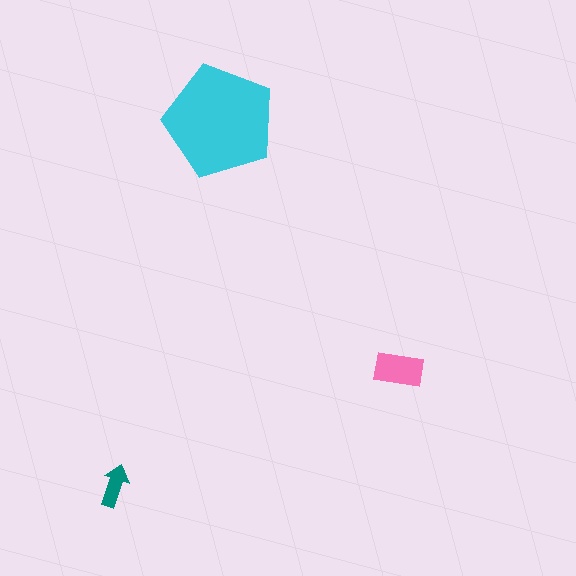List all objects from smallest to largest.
The teal arrow, the pink rectangle, the cyan pentagon.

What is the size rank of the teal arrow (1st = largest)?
3rd.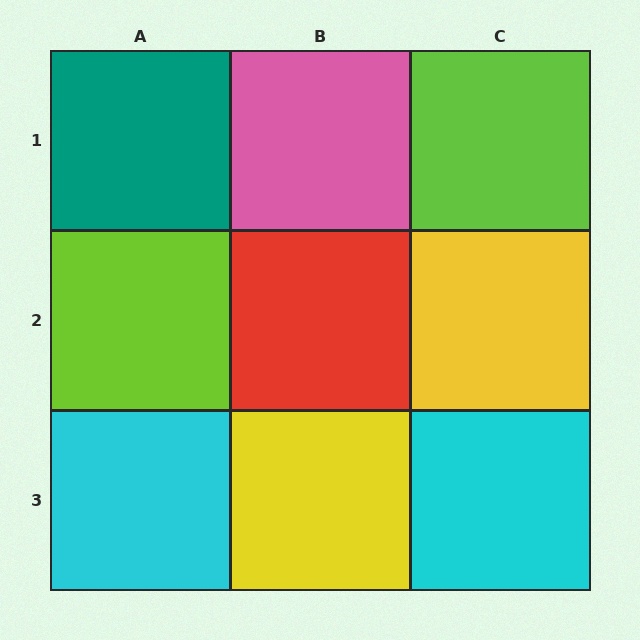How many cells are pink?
1 cell is pink.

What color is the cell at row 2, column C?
Yellow.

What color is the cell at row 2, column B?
Red.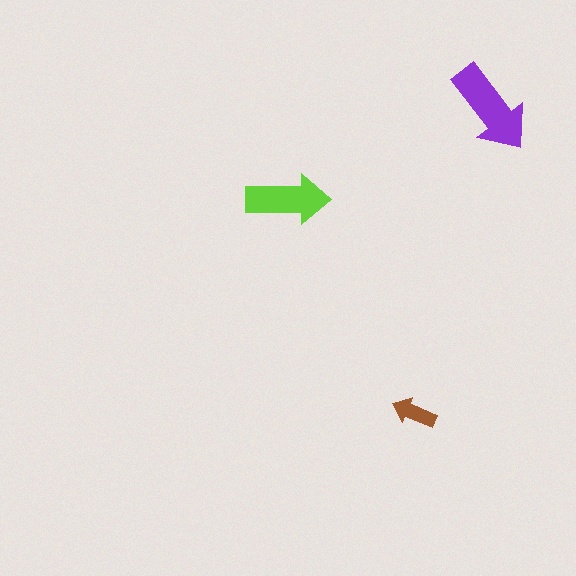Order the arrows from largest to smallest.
the purple one, the lime one, the brown one.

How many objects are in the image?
There are 3 objects in the image.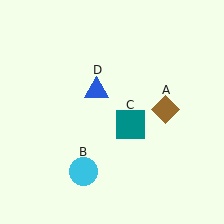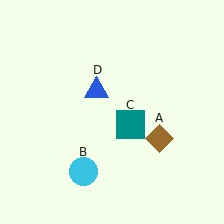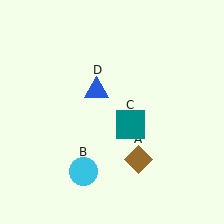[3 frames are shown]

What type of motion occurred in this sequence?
The brown diamond (object A) rotated clockwise around the center of the scene.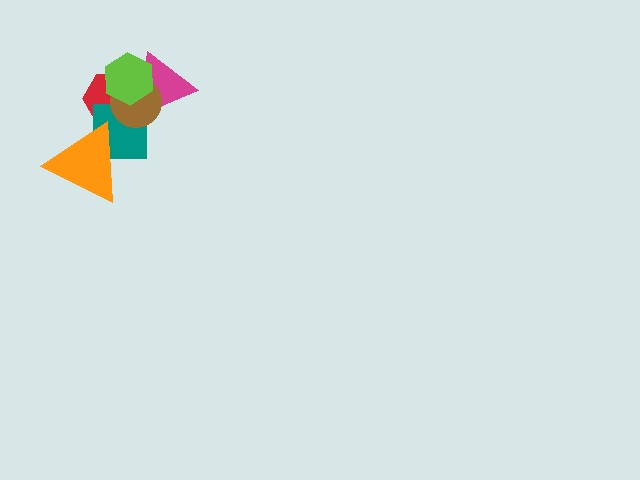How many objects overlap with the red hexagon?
5 objects overlap with the red hexagon.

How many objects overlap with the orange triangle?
1 object overlaps with the orange triangle.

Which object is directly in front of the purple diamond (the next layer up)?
The red hexagon is directly in front of the purple diamond.